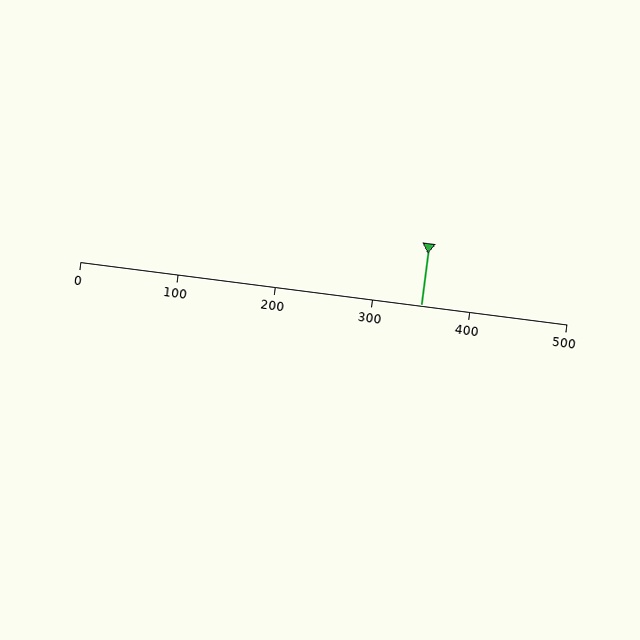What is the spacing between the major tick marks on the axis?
The major ticks are spaced 100 apart.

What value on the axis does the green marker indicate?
The marker indicates approximately 350.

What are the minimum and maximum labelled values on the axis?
The axis runs from 0 to 500.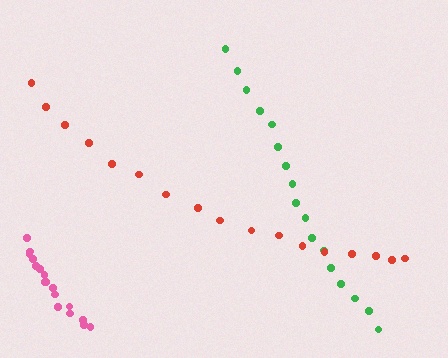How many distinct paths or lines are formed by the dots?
There are 3 distinct paths.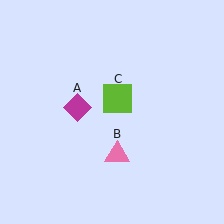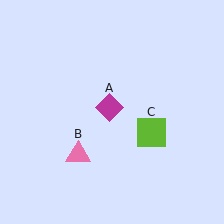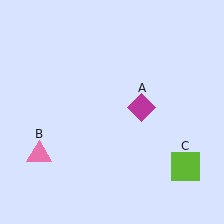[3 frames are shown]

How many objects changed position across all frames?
3 objects changed position: magenta diamond (object A), pink triangle (object B), lime square (object C).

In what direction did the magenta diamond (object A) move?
The magenta diamond (object A) moved right.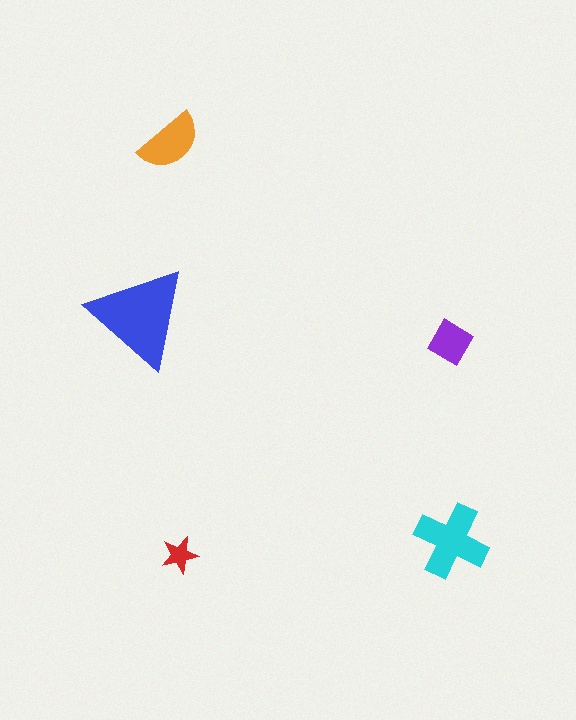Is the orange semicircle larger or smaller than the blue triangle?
Smaller.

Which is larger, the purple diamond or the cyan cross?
The cyan cross.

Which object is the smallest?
The red star.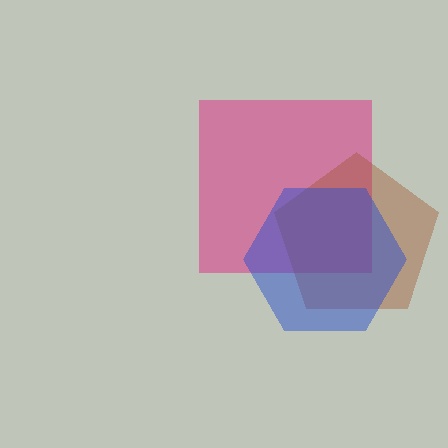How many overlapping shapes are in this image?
There are 3 overlapping shapes in the image.